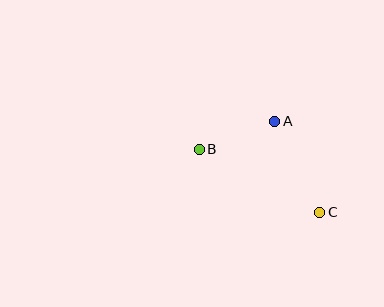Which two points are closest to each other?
Points A and B are closest to each other.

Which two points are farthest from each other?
Points B and C are farthest from each other.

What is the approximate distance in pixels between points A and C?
The distance between A and C is approximately 102 pixels.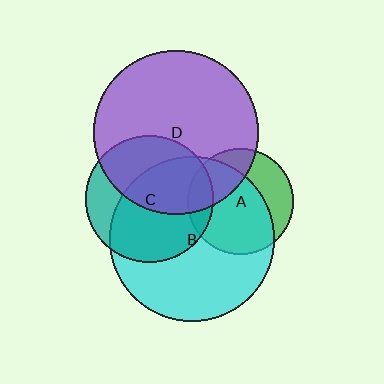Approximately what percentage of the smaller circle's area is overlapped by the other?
Approximately 70%.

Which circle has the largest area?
Circle B (cyan).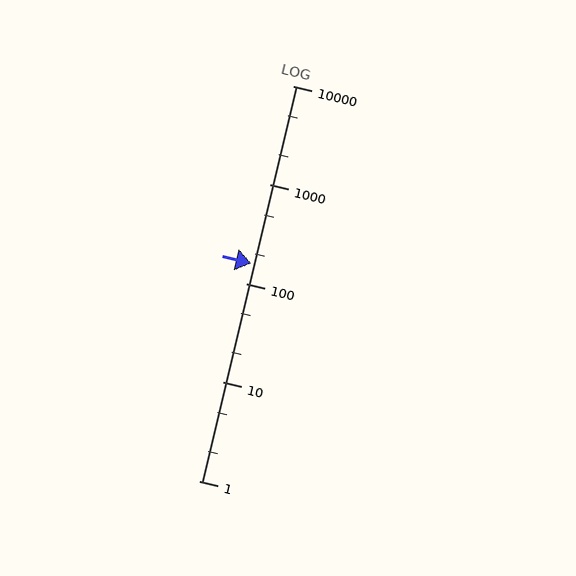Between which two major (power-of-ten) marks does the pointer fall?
The pointer is between 100 and 1000.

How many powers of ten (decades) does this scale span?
The scale spans 4 decades, from 1 to 10000.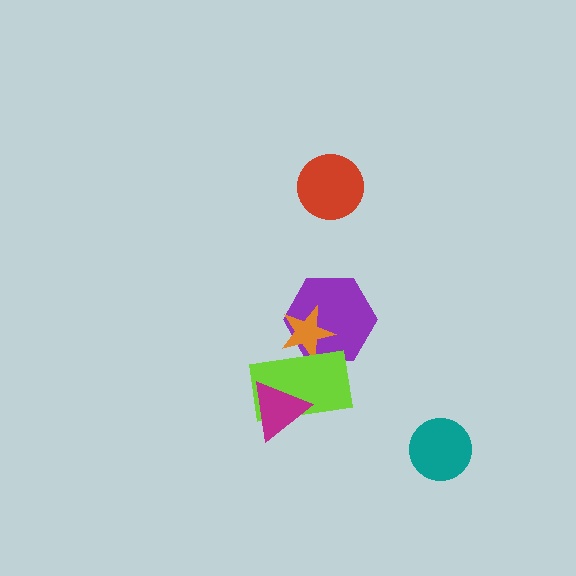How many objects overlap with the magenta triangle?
1 object overlaps with the magenta triangle.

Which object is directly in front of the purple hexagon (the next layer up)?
The orange star is directly in front of the purple hexagon.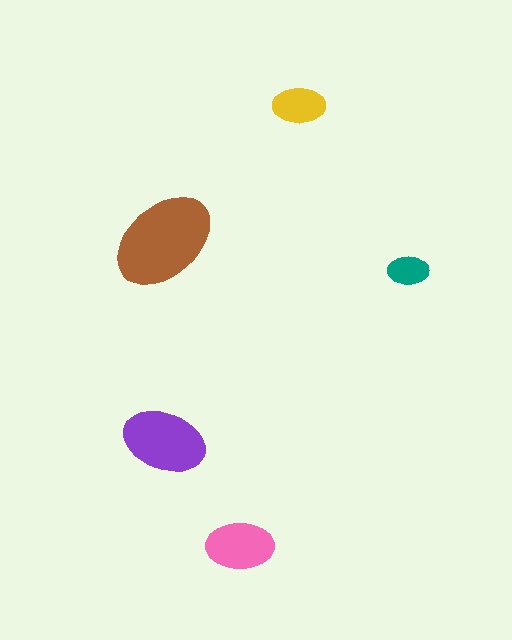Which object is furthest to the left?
The brown ellipse is leftmost.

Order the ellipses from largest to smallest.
the brown one, the purple one, the pink one, the yellow one, the teal one.